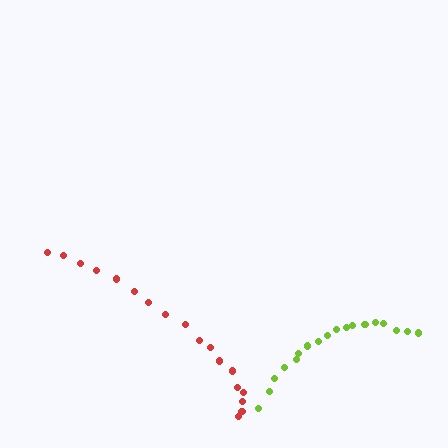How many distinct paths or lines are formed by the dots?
There are 2 distinct paths.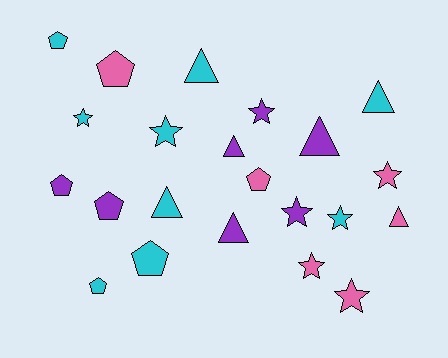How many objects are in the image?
There are 22 objects.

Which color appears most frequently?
Cyan, with 9 objects.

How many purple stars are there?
There are 2 purple stars.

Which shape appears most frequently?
Star, with 8 objects.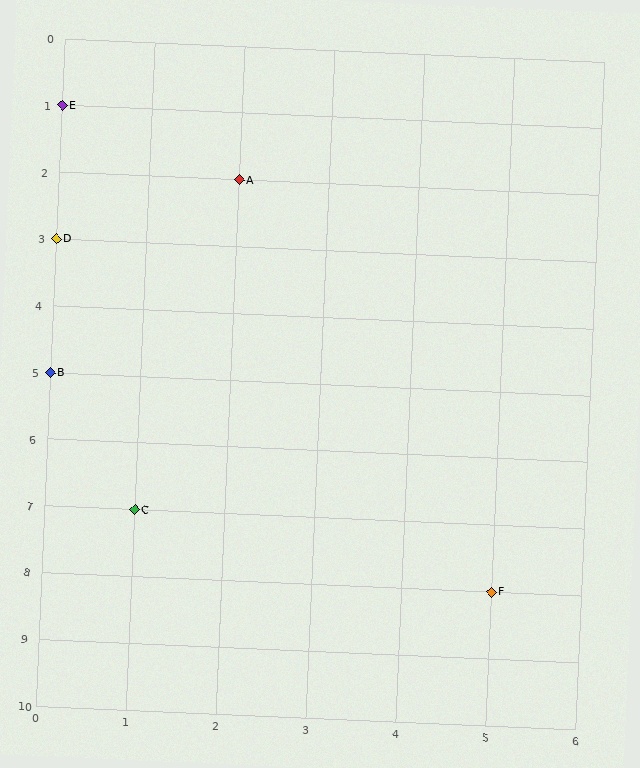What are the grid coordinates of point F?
Point F is at grid coordinates (5, 8).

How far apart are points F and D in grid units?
Points F and D are 5 columns and 5 rows apart (about 7.1 grid units diagonally).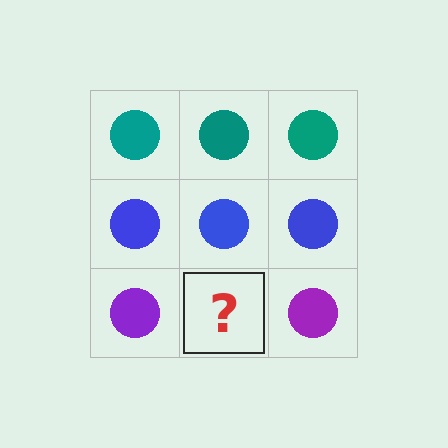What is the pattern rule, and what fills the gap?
The rule is that each row has a consistent color. The gap should be filled with a purple circle.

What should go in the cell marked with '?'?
The missing cell should contain a purple circle.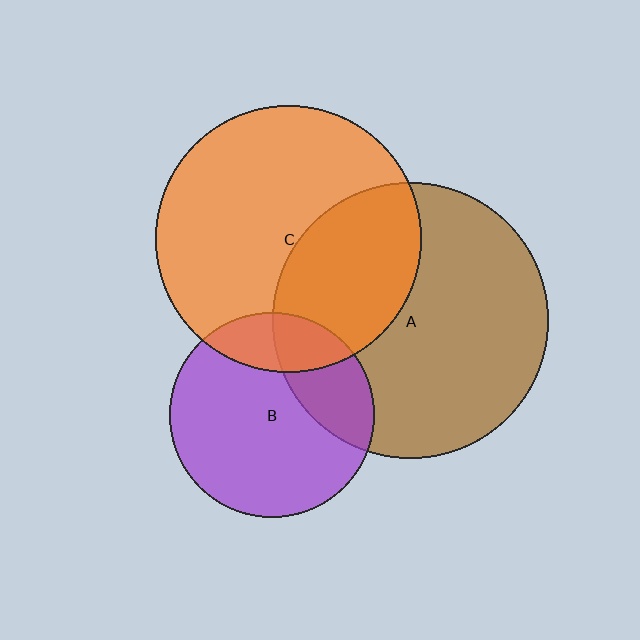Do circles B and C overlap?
Yes.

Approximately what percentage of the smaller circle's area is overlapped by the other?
Approximately 20%.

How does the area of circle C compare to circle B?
Approximately 1.7 times.